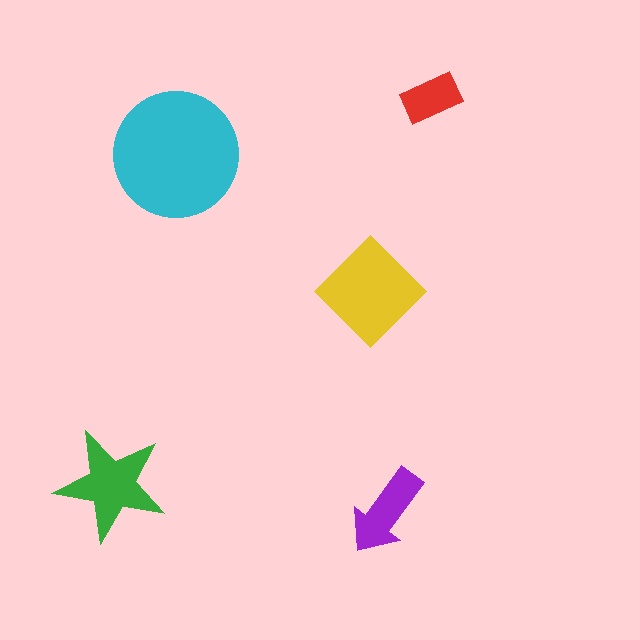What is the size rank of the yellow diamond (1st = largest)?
2nd.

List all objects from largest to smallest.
The cyan circle, the yellow diamond, the green star, the purple arrow, the red rectangle.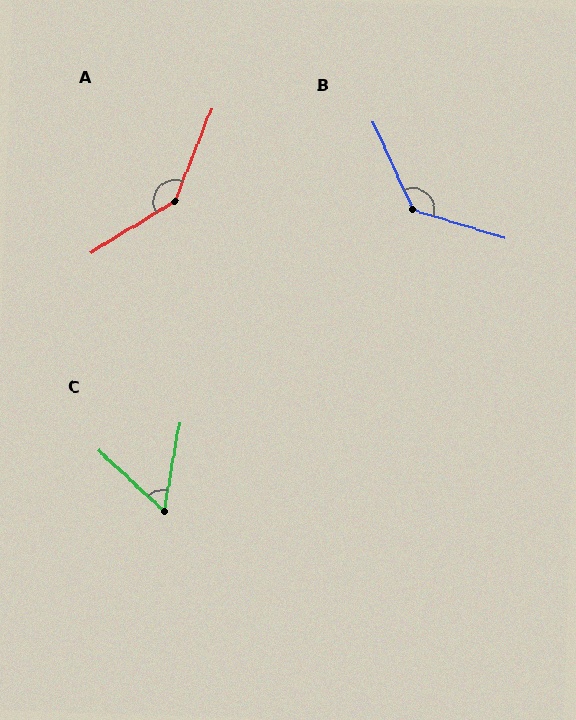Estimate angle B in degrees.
Approximately 131 degrees.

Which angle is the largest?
A, at approximately 143 degrees.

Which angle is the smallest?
C, at approximately 57 degrees.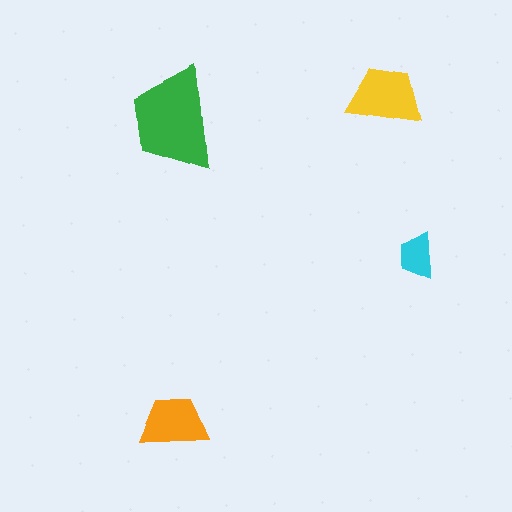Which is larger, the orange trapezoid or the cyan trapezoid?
The orange one.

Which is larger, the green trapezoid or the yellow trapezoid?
The green one.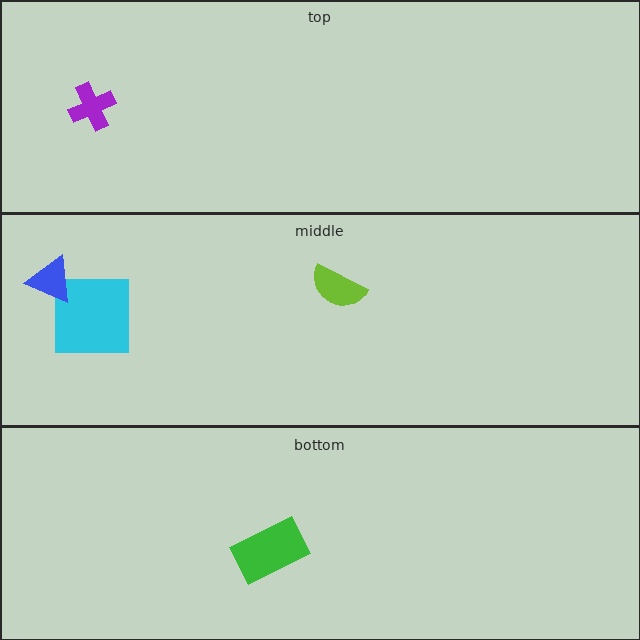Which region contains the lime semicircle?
The middle region.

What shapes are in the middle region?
The cyan square, the blue triangle, the lime semicircle.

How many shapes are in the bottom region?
1.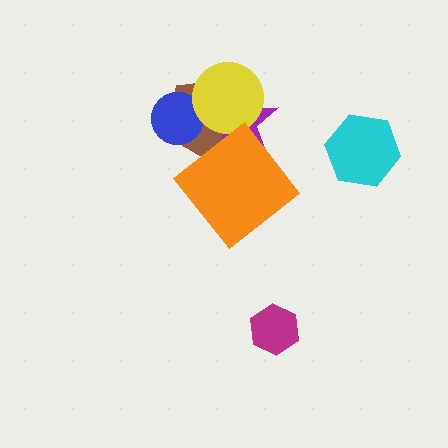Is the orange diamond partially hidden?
No, no other shape covers it.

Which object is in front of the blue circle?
The yellow circle is in front of the blue circle.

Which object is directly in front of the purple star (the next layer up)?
The yellow circle is directly in front of the purple star.